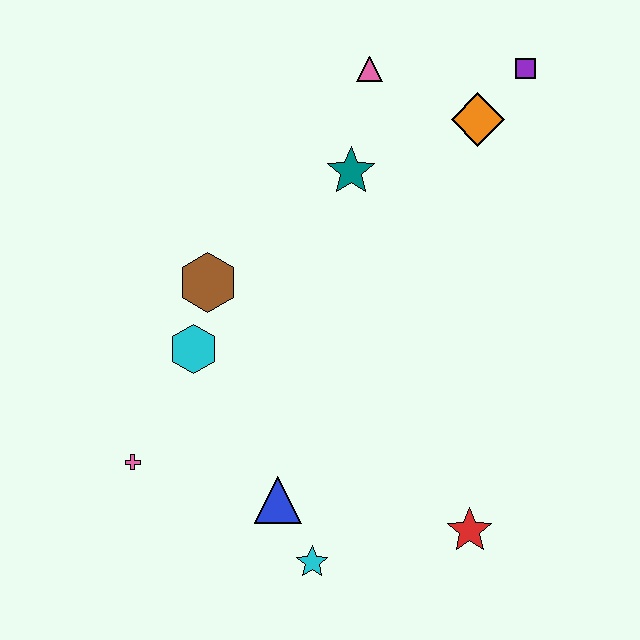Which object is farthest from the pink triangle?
The cyan star is farthest from the pink triangle.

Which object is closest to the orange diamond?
The purple square is closest to the orange diamond.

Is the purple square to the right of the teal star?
Yes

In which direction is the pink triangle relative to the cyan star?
The pink triangle is above the cyan star.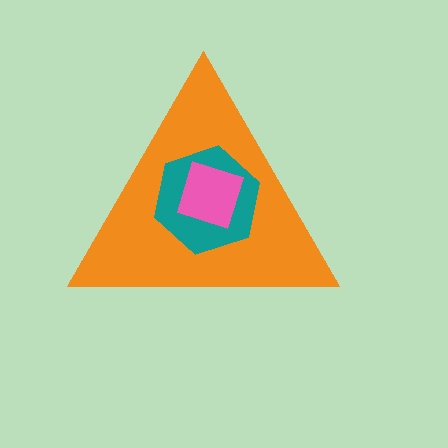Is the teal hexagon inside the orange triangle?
Yes.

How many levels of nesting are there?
3.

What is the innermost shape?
The pink diamond.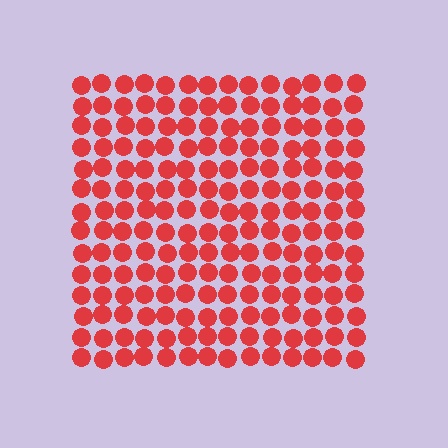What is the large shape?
The large shape is a square.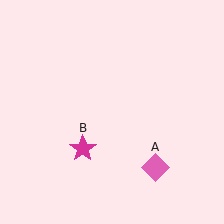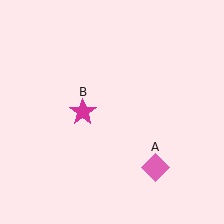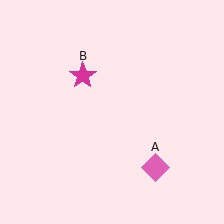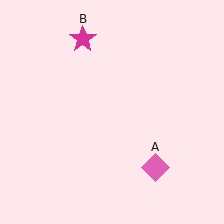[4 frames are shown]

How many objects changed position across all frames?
1 object changed position: magenta star (object B).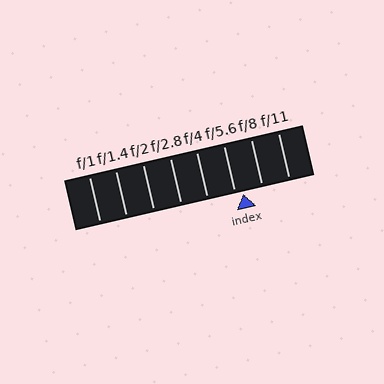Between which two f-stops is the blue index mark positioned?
The index mark is between f/5.6 and f/8.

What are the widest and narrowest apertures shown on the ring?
The widest aperture shown is f/1 and the narrowest is f/11.